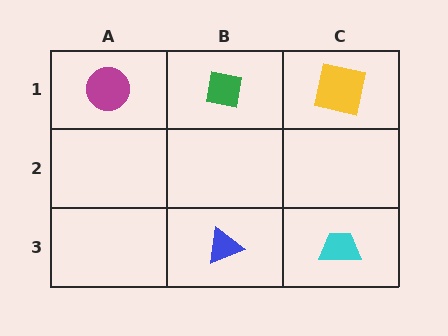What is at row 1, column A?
A magenta circle.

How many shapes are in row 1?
3 shapes.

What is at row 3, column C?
A cyan trapezoid.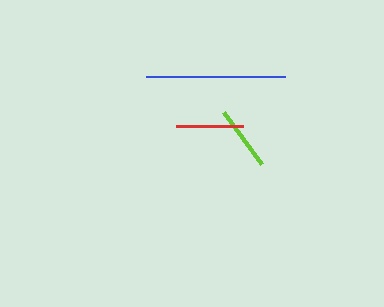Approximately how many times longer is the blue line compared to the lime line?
The blue line is approximately 2.2 times the length of the lime line.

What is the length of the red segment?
The red segment is approximately 68 pixels long.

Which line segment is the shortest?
The lime line is the shortest at approximately 64 pixels.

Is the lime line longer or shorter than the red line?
The red line is longer than the lime line.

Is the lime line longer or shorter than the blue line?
The blue line is longer than the lime line.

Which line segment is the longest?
The blue line is the longest at approximately 139 pixels.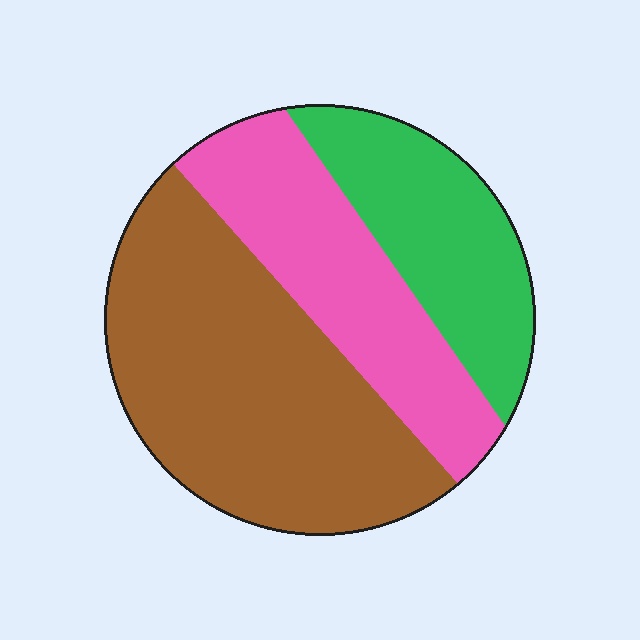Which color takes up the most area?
Brown, at roughly 50%.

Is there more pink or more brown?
Brown.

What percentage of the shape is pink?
Pink covers roughly 30% of the shape.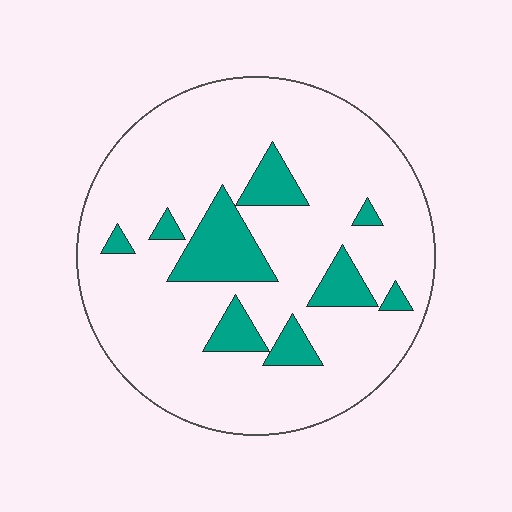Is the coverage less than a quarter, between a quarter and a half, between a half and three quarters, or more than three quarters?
Less than a quarter.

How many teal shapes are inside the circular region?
9.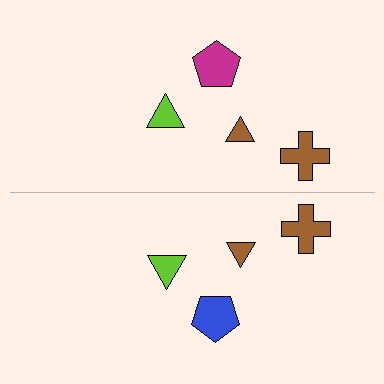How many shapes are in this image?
There are 8 shapes in this image.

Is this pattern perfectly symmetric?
No, the pattern is not perfectly symmetric. The blue pentagon on the bottom side breaks the symmetry — its mirror counterpart is magenta.